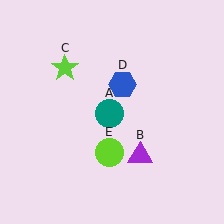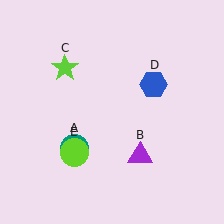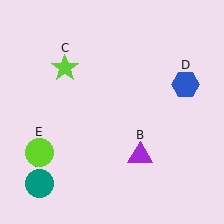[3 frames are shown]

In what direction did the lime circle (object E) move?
The lime circle (object E) moved left.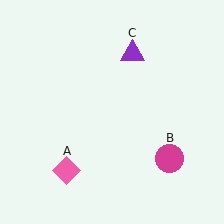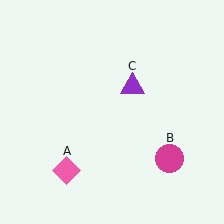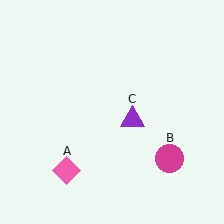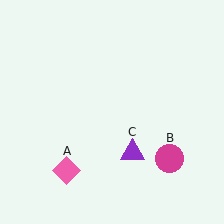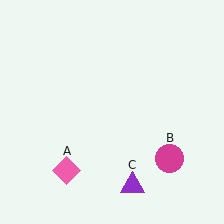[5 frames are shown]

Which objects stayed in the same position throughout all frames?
Pink diamond (object A) and magenta circle (object B) remained stationary.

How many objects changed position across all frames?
1 object changed position: purple triangle (object C).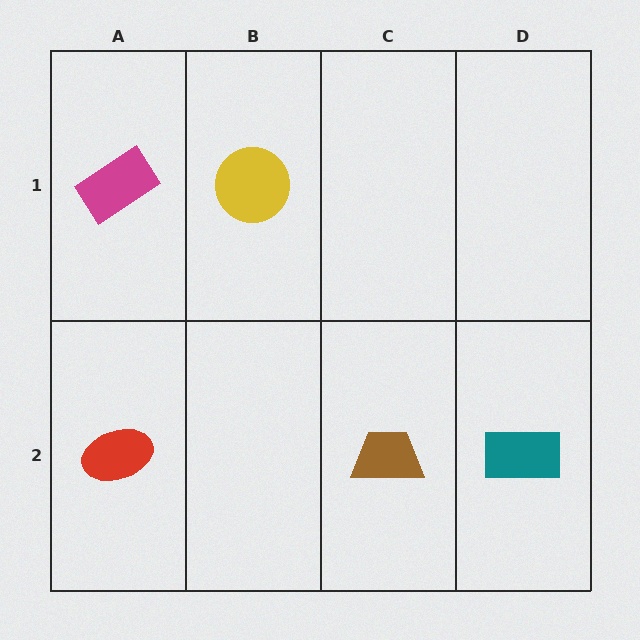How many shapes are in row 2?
3 shapes.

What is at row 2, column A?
A red ellipse.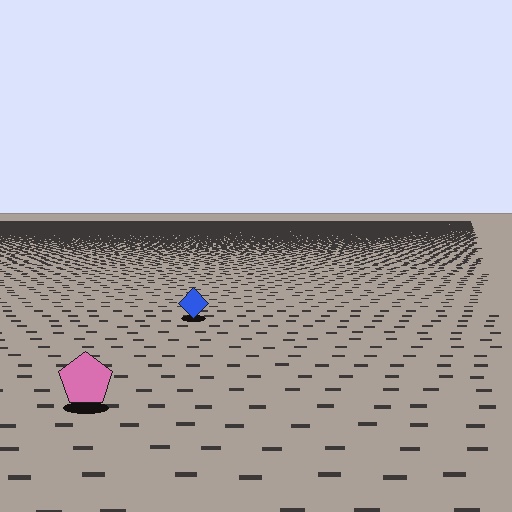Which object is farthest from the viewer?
The blue diamond is farthest from the viewer. It appears smaller and the ground texture around it is denser.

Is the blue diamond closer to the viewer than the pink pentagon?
No. The pink pentagon is closer — you can tell from the texture gradient: the ground texture is coarser near it.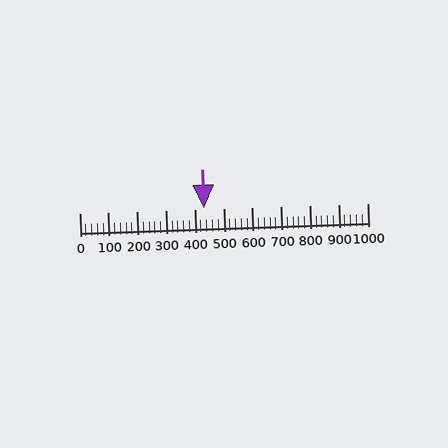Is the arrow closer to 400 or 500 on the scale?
The arrow is closer to 400.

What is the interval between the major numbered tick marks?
The major tick marks are spaced 100 units apart.